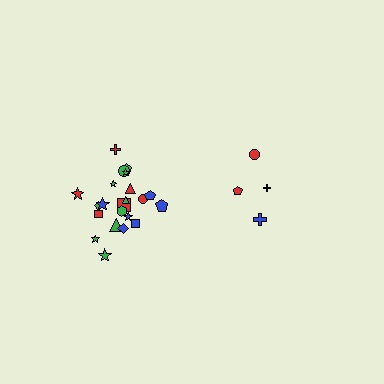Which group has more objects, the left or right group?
The left group.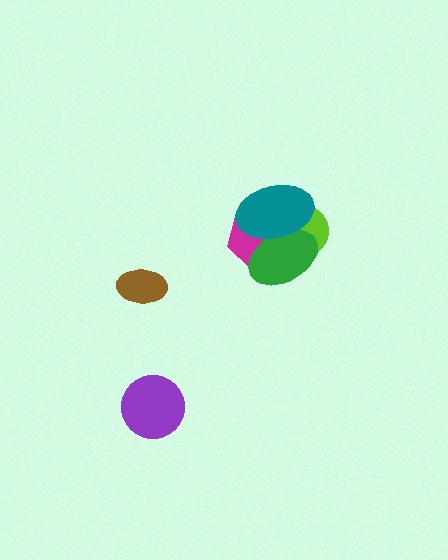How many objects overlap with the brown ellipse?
0 objects overlap with the brown ellipse.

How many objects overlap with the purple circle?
0 objects overlap with the purple circle.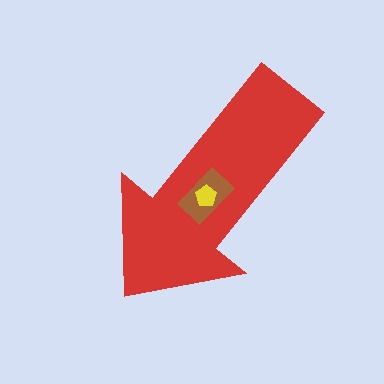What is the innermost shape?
The yellow pentagon.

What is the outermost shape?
The red arrow.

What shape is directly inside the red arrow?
The brown rectangle.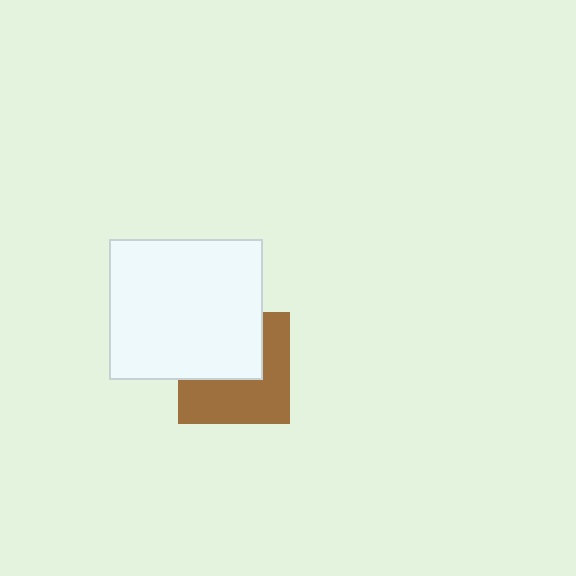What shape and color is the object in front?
The object in front is a white rectangle.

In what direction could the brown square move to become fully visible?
The brown square could move down. That would shift it out from behind the white rectangle entirely.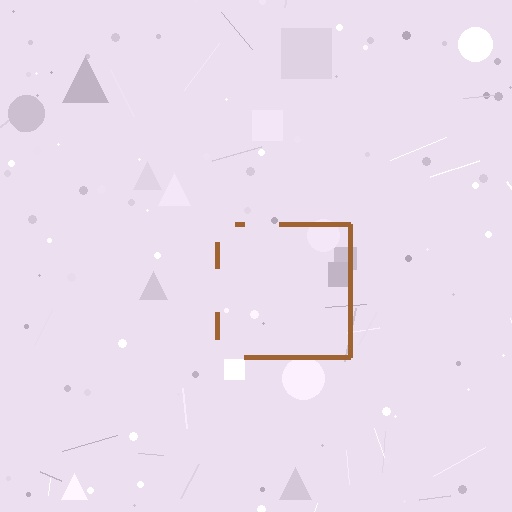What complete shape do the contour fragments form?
The contour fragments form a square.